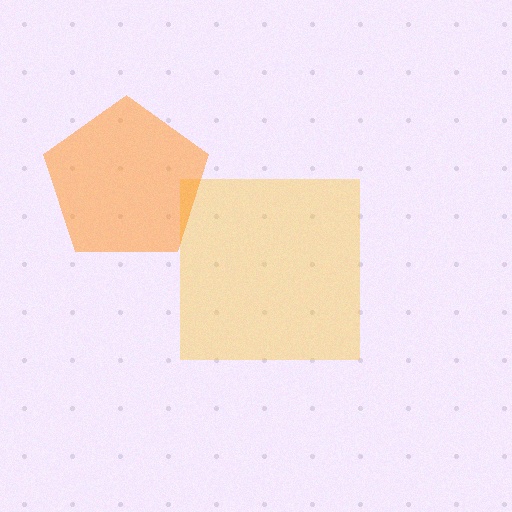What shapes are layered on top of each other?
The layered shapes are: a yellow square, an orange pentagon.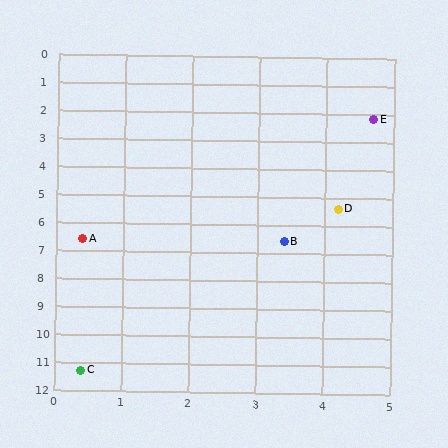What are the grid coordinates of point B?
Point B is at approximately (3.4, 6.6).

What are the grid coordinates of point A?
Point A is at approximately (0.4, 6.6).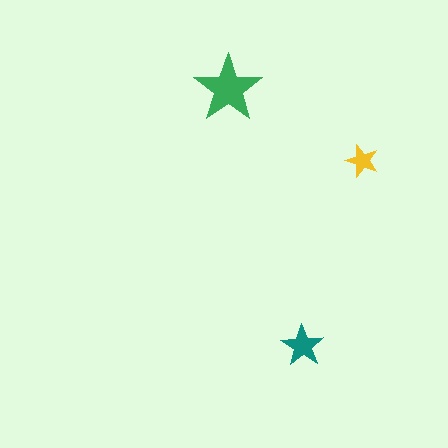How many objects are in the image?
There are 3 objects in the image.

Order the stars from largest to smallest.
the green one, the teal one, the yellow one.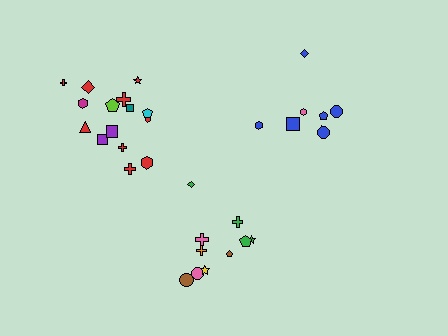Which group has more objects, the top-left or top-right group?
The top-left group.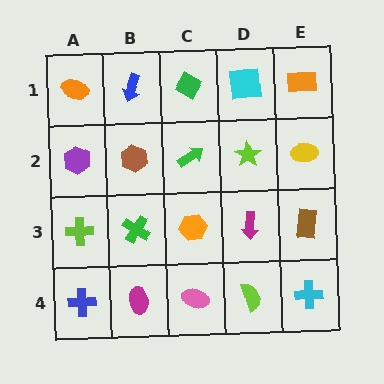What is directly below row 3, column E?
A cyan cross.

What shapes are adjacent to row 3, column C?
A green arrow (row 2, column C), a pink ellipse (row 4, column C), a green cross (row 3, column B), a magenta arrow (row 3, column D).